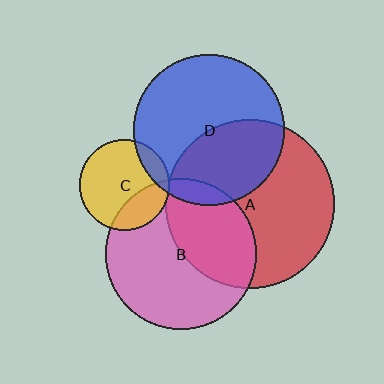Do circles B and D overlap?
Yes.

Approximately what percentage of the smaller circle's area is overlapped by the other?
Approximately 10%.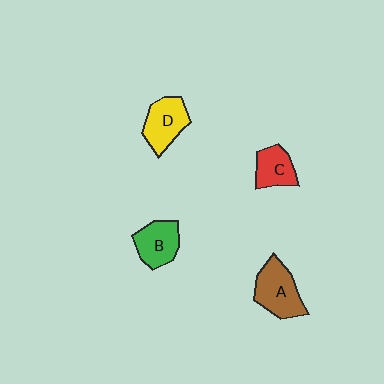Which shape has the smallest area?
Shape C (red).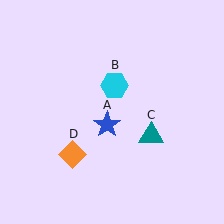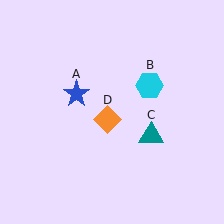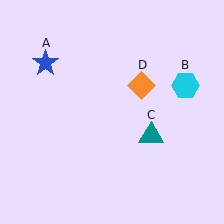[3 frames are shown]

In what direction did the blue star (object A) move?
The blue star (object A) moved up and to the left.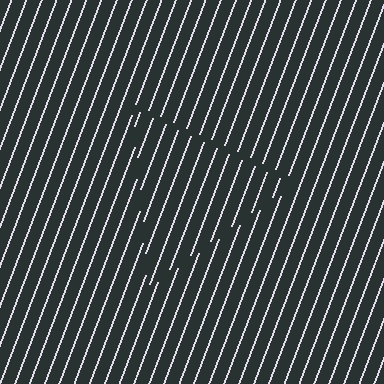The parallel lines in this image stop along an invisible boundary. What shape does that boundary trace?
An illusory triangle. The interior of the shape contains the same grating, shifted by half a period — the contour is defined by the phase discontinuity where line-ends from the inner and outer gratings abut.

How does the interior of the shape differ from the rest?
The interior of the shape contains the same grating, shifted by half a period — the contour is defined by the phase discontinuity where line-ends from the inner and outer gratings abut.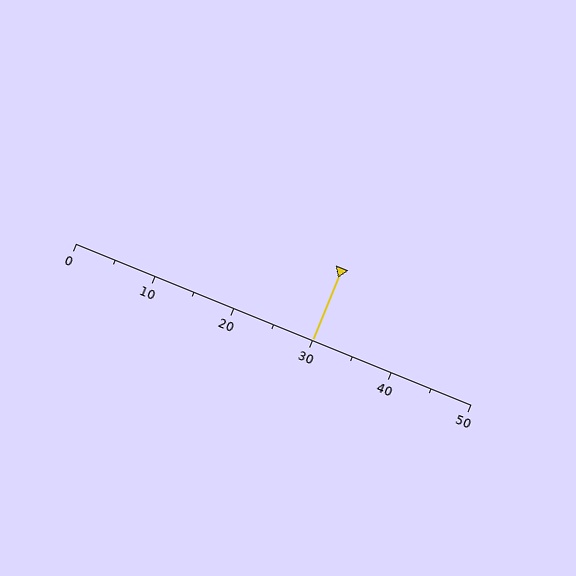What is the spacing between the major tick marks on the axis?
The major ticks are spaced 10 apart.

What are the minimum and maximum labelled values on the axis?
The axis runs from 0 to 50.